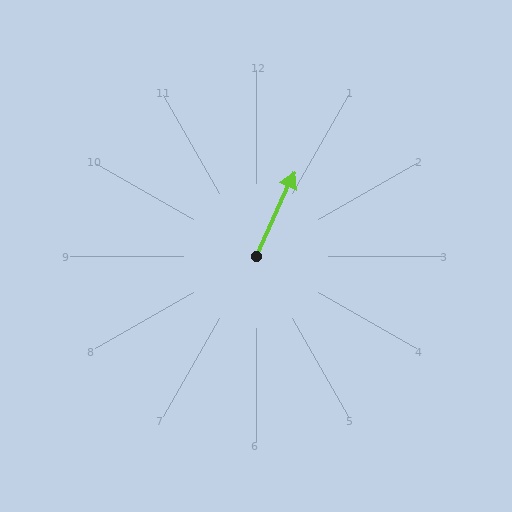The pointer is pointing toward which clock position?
Roughly 1 o'clock.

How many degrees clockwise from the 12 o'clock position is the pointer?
Approximately 25 degrees.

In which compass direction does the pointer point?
Northeast.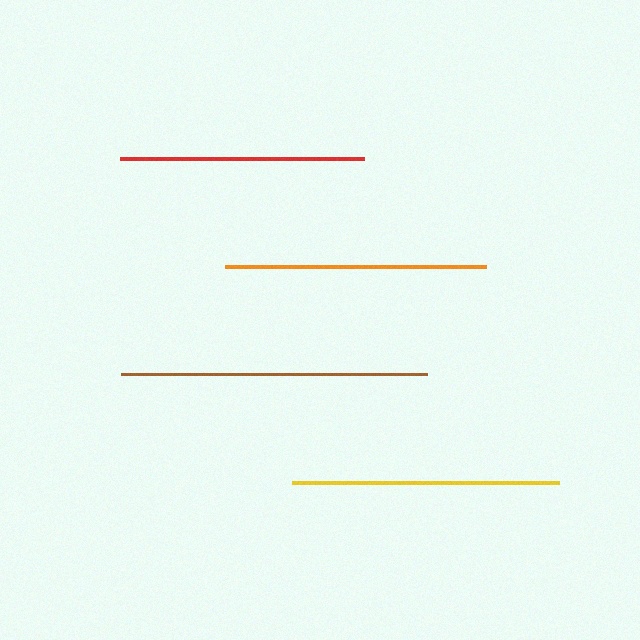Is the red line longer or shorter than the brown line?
The brown line is longer than the red line.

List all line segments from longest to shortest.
From longest to shortest: brown, yellow, orange, red.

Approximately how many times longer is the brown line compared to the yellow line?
The brown line is approximately 1.1 times the length of the yellow line.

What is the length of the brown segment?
The brown segment is approximately 306 pixels long.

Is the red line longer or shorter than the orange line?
The orange line is longer than the red line.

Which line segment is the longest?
The brown line is the longest at approximately 306 pixels.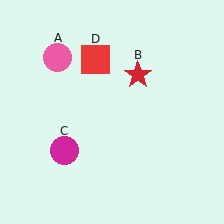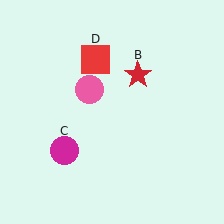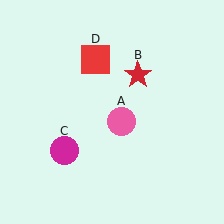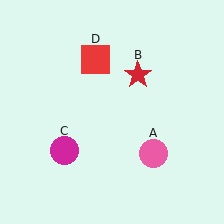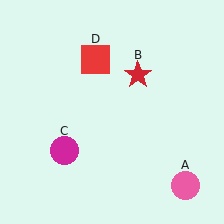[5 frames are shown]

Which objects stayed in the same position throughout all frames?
Red star (object B) and magenta circle (object C) and red square (object D) remained stationary.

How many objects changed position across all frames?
1 object changed position: pink circle (object A).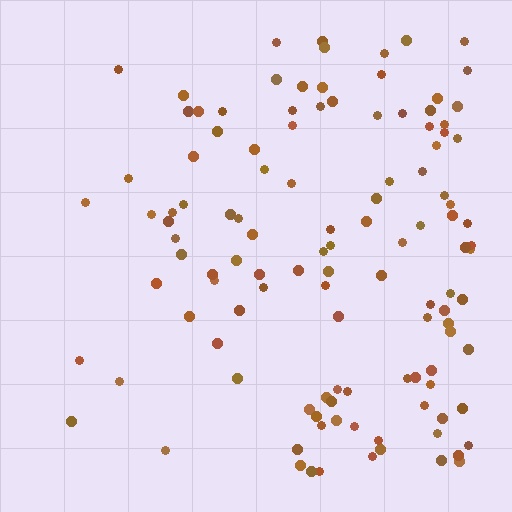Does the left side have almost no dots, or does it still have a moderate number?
Still a moderate number, just noticeably fewer than the right.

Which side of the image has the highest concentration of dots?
The right.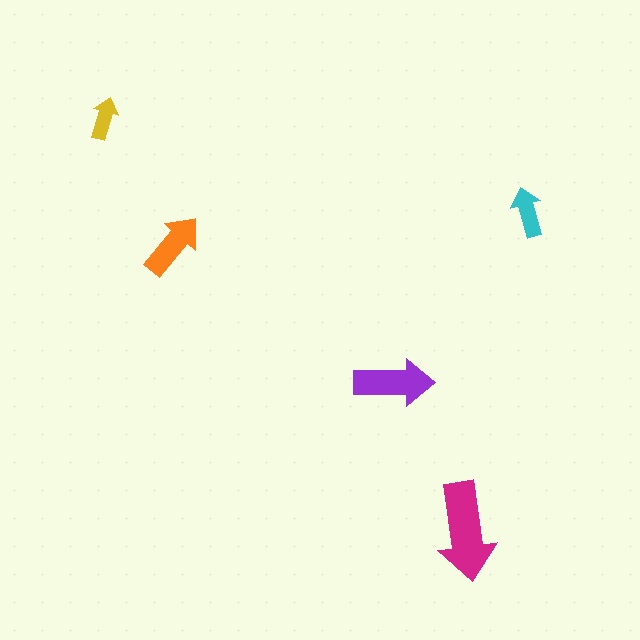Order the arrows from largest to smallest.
the magenta one, the purple one, the orange one, the cyan one, the yellow one.